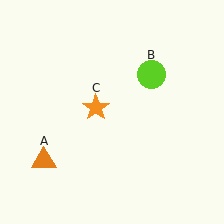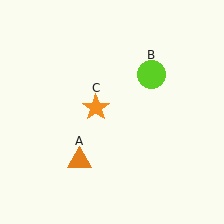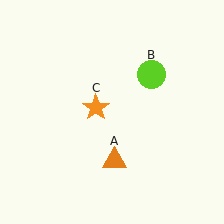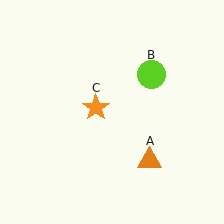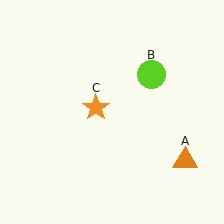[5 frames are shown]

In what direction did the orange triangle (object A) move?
The orange triangle (object A) moved right.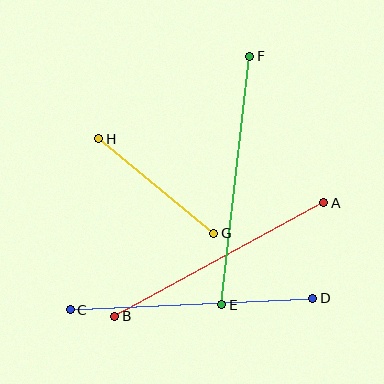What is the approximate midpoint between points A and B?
The midpoint is at approximately (219, 260) pixels.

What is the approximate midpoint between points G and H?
The midpoint is at approximately (156, 186) pixels.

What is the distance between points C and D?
The distance is approximately 242 pixels.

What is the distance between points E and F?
The distance is approximately 250 pixels.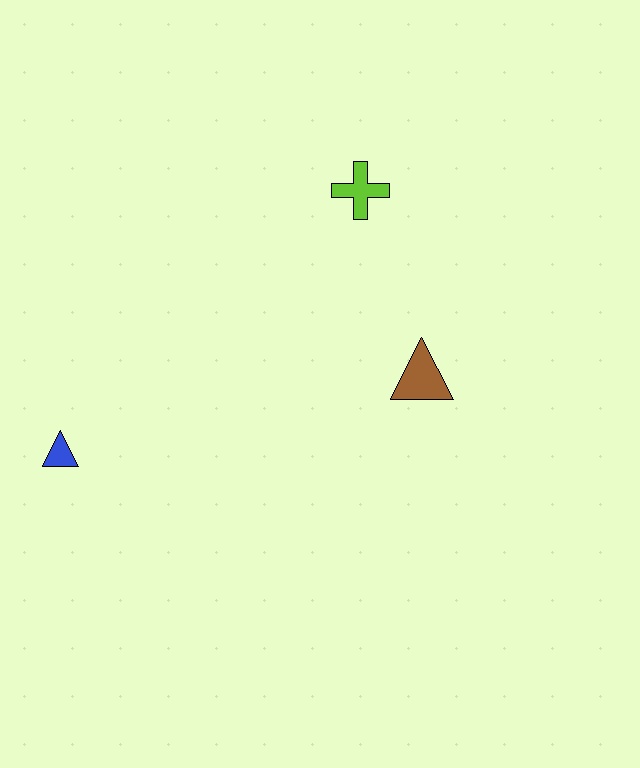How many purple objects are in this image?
There are no purple objects.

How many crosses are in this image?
There is 1 cross.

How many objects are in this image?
There are 3 objects.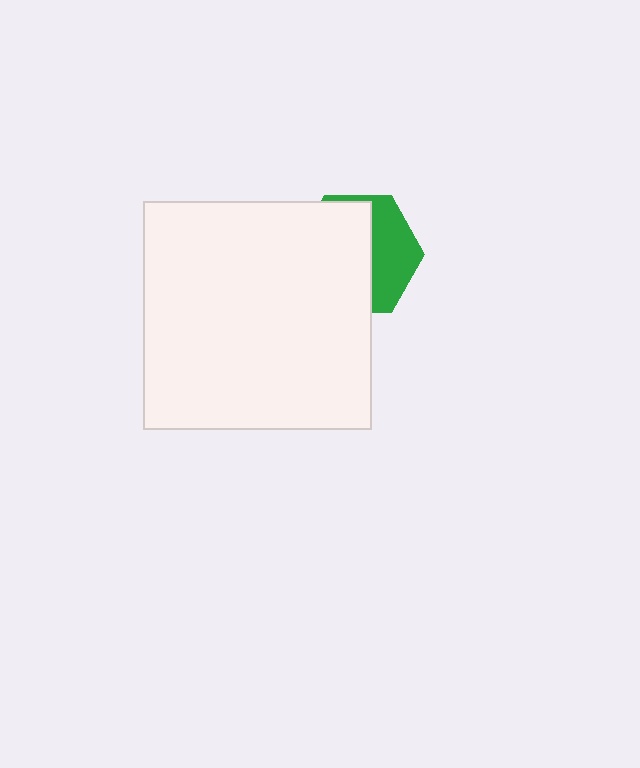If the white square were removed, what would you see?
You would see the complete green hexagon.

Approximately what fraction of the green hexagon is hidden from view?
Roughly 61% of the green hexagon is hidden behind the white square.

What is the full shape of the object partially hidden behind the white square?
The partially hidden object is a green hexagon.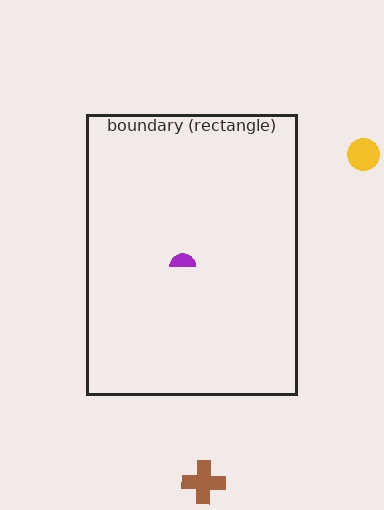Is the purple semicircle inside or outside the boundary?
Inside.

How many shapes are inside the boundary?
1 inside, 2 outside.